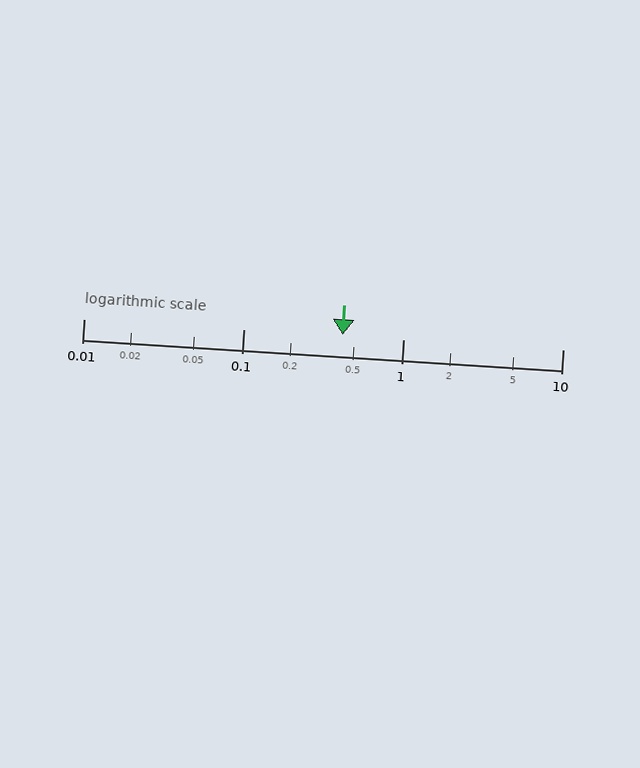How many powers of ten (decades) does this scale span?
The scale spans 3 decades, from 0.01 to 10.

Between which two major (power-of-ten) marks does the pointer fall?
The pointer is between 0.1 and 1.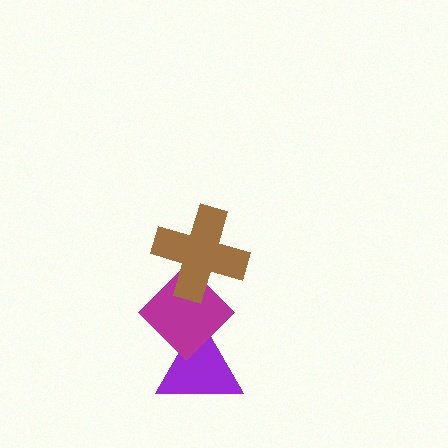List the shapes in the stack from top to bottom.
From top to bottom: the brown cross, the magenta diamond, the purple triangle.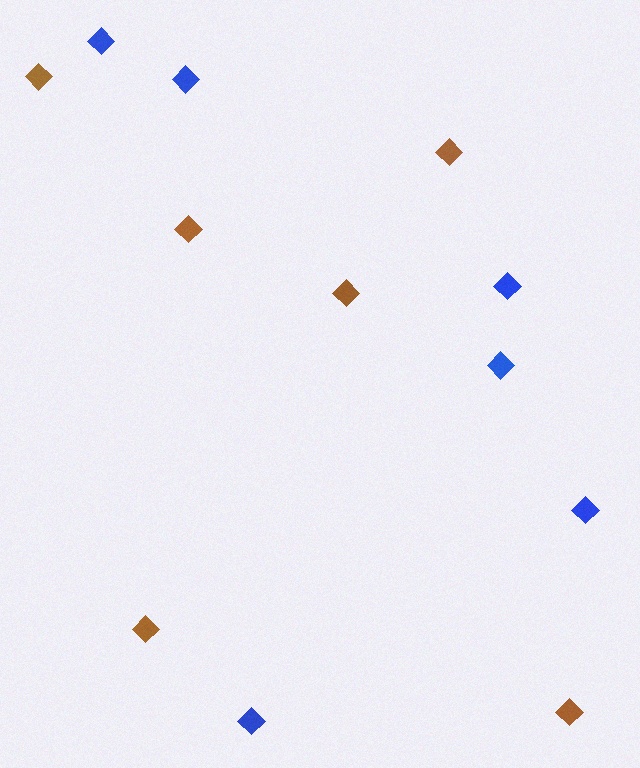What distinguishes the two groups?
There are 2 groups: one group of blue diamonds (6) and one group of brown diamonds (6).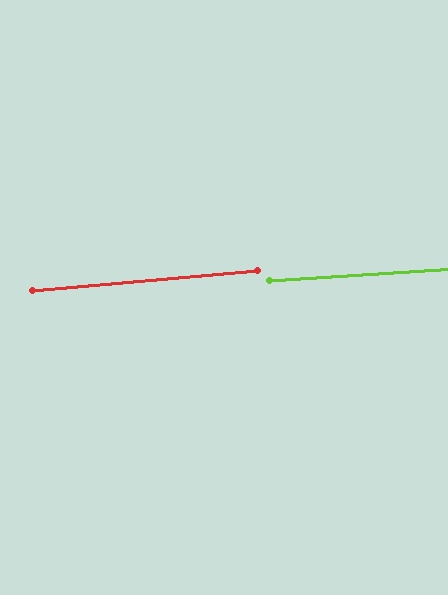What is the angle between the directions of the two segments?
Approximately 2 degrees.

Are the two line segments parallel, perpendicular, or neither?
Parallel — their directions differ by only 1.5°.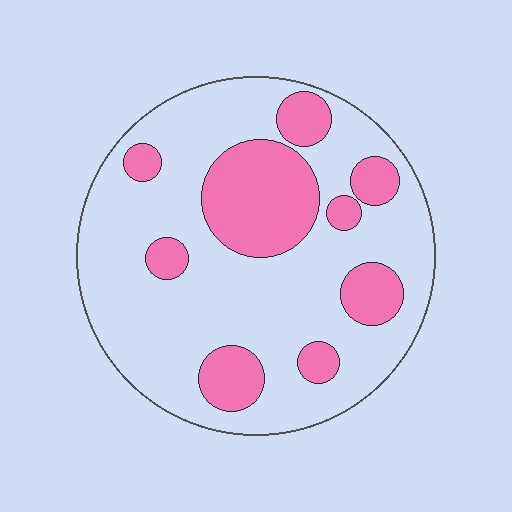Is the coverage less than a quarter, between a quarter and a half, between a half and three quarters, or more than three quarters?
Between a quarter and a half.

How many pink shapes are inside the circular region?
9.